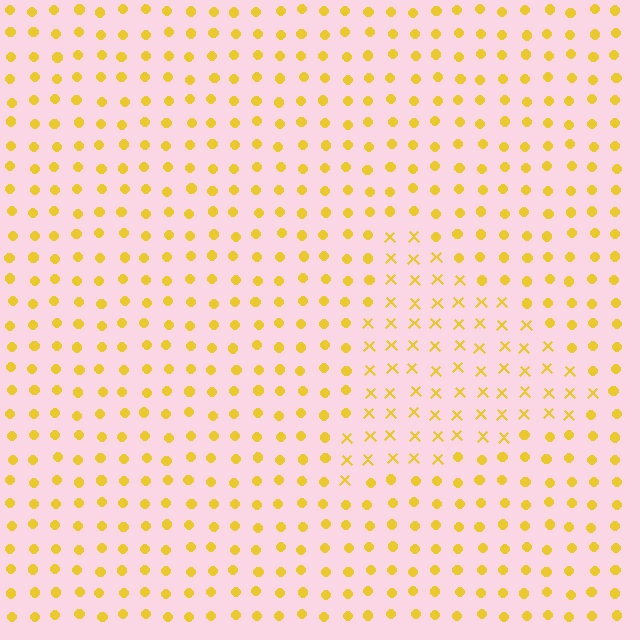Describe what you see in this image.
The image is filled with small yellow elements arranged in a uniform grid. A triangle-shaped region contains X marks, while the surrounding area contains circles. The boundary is defined purely by the change in element shape.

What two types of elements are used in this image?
The image uses X marks inside the triangle region and circles outside it.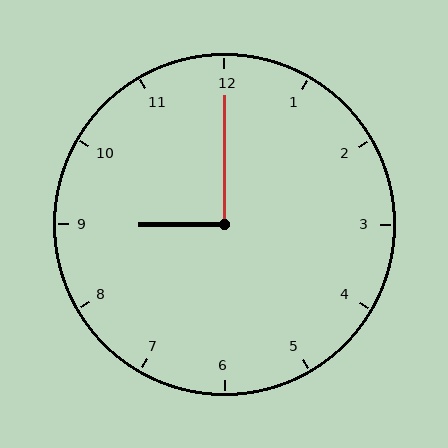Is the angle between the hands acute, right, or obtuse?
It is right.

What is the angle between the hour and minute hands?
Approximately 90 degrees.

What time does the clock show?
9:00.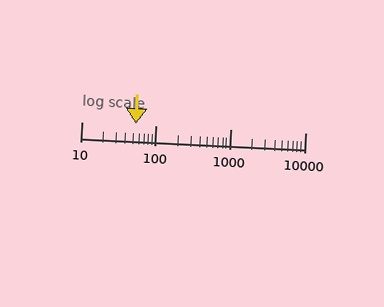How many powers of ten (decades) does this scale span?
The scale spans 3 decades, from 10 to 10000.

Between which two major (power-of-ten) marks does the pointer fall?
The pointer is between 10 and 100.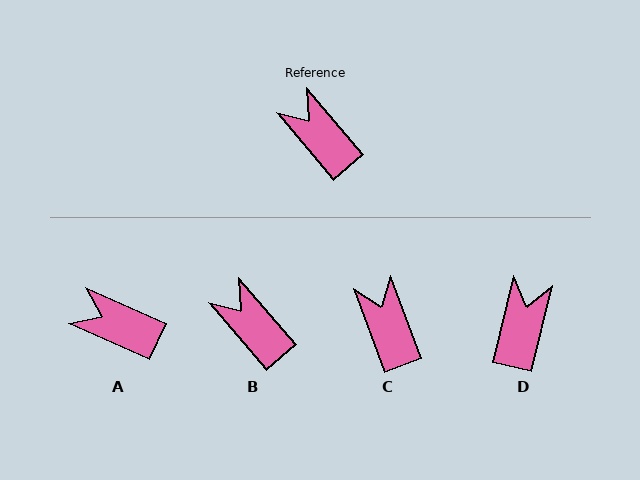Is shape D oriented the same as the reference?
No, it is off by about 54 degrees.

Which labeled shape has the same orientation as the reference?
B.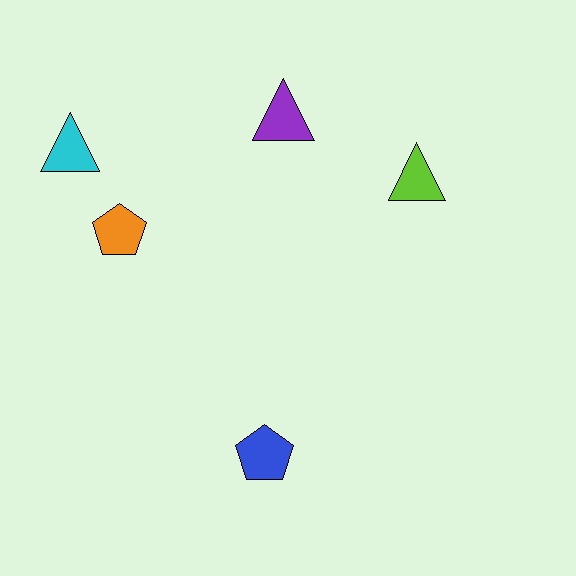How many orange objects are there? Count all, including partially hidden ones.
There is 1 orange object.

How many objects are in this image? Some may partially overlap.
There are 5 objects.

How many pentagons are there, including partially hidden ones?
There are 2 pentagons.